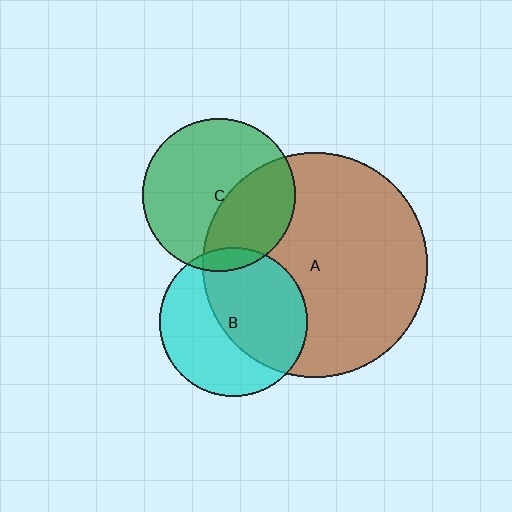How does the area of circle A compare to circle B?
Approximately 2.3 times.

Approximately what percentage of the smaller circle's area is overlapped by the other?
Approximately 40%.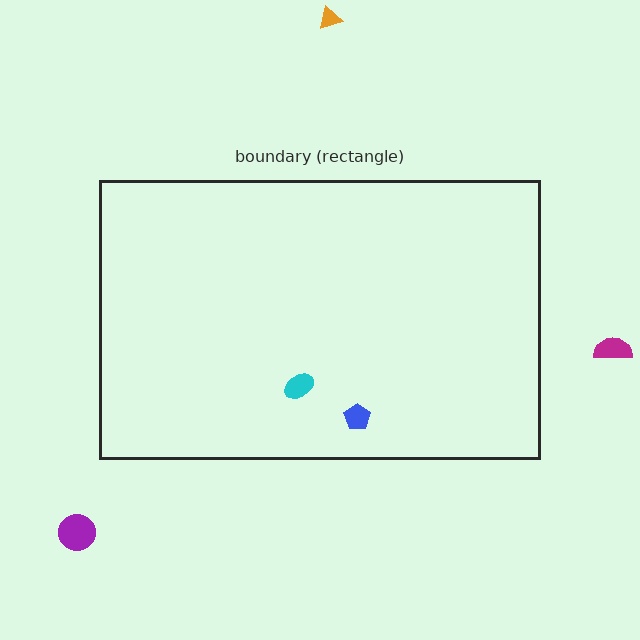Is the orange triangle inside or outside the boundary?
Outside.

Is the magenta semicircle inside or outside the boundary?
Outside.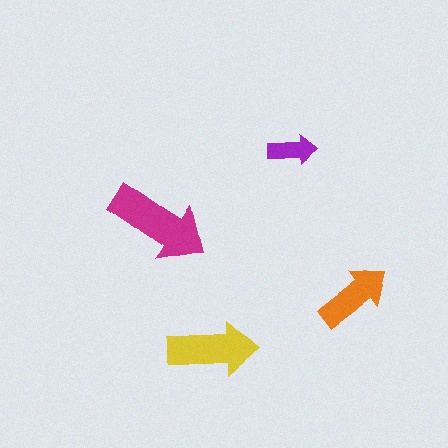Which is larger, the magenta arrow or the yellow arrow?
The magenta one.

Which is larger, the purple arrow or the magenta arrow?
The magenta one.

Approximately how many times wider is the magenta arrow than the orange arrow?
About 1.5 times wider.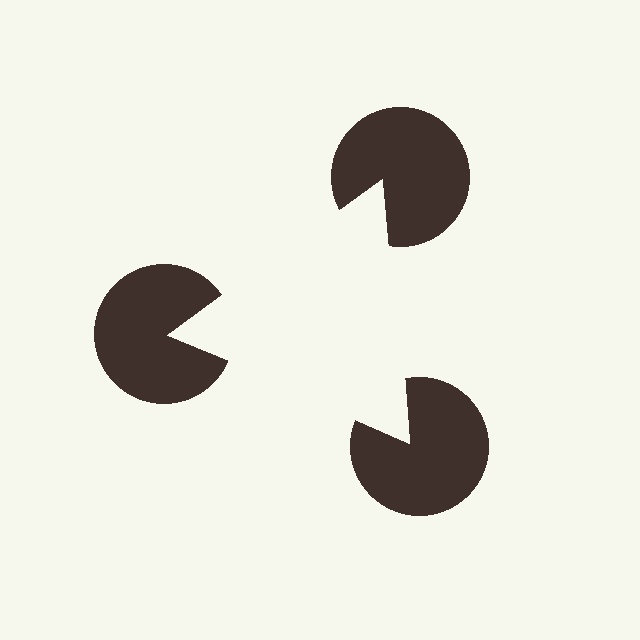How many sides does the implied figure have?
3 sides.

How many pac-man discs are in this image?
There are 3 — one at each vertex of the illusory triangle.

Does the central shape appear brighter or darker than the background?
It typically appears slightly brighter than the background, even though no actual brightness change is drawn.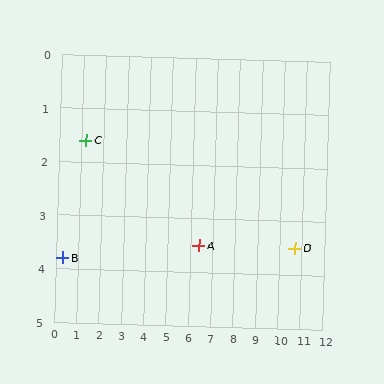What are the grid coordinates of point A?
Point A is at approximately (6.4, 3.5).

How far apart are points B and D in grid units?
Points B and D are about 10.4 grid units apart.